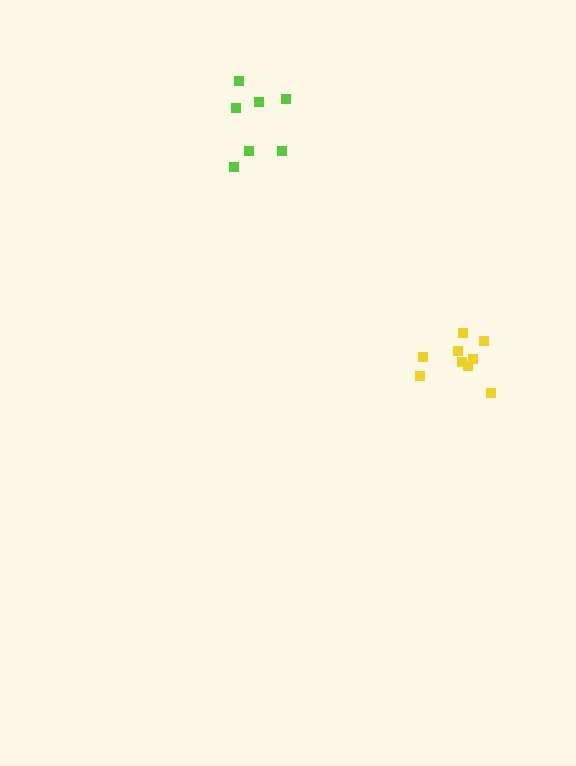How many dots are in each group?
Group 1: 7 dots, Group 2: 9 dots (16 total).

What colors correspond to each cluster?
The clusters are colored: lime, yellow.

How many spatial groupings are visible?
There are 2 spatial groupings.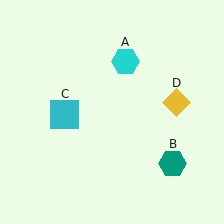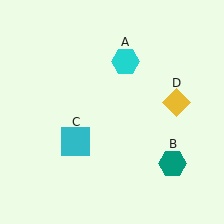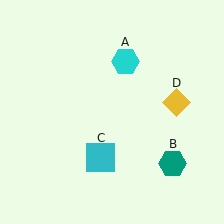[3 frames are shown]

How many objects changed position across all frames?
1 object changed position: cyan square (object C).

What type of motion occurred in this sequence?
The cyan square (object C) rotated counterclockwise around the center of the scene.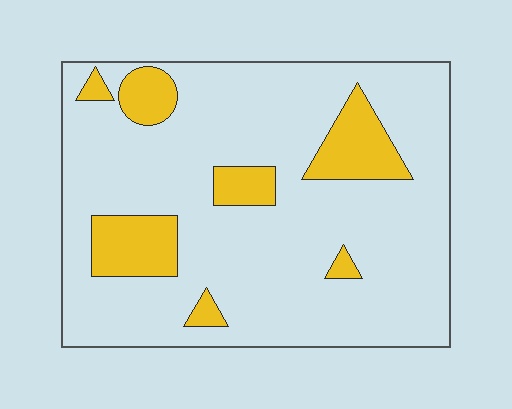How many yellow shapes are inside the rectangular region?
7.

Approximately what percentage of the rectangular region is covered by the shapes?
Approximately 15%.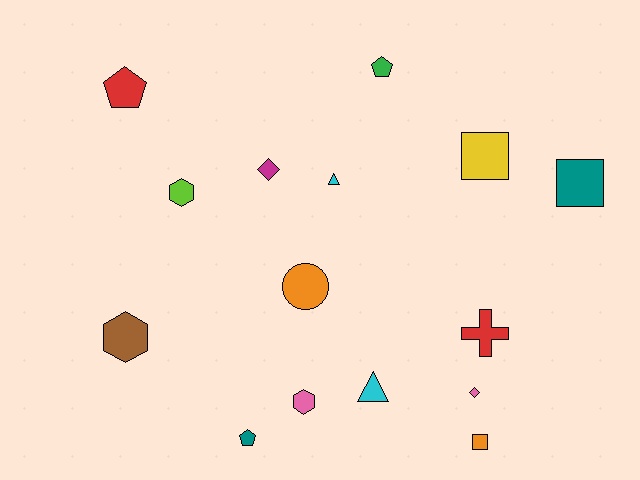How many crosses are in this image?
There is 1 cross.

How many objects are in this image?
There are 15 objects.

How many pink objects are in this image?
There are 2 pink objects.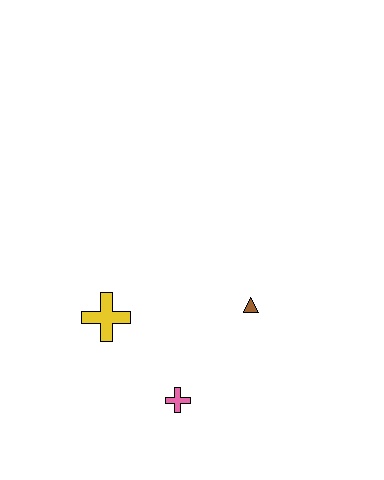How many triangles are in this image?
There is 1 triangle.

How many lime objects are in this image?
There are no lime objects.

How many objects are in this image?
There are 3 objects.